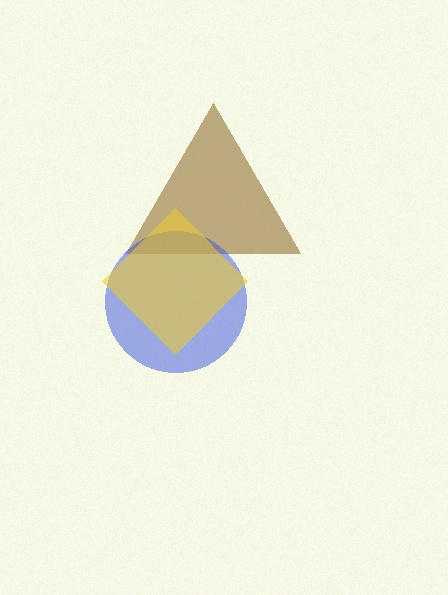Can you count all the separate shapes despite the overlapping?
Yes, there are 3 separate shapes.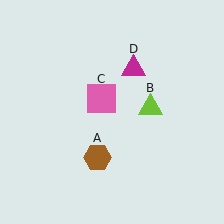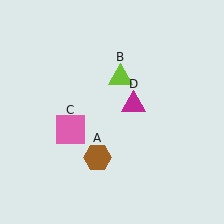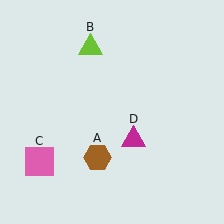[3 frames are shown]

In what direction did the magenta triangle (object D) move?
The magenta triangle (object D) moved down.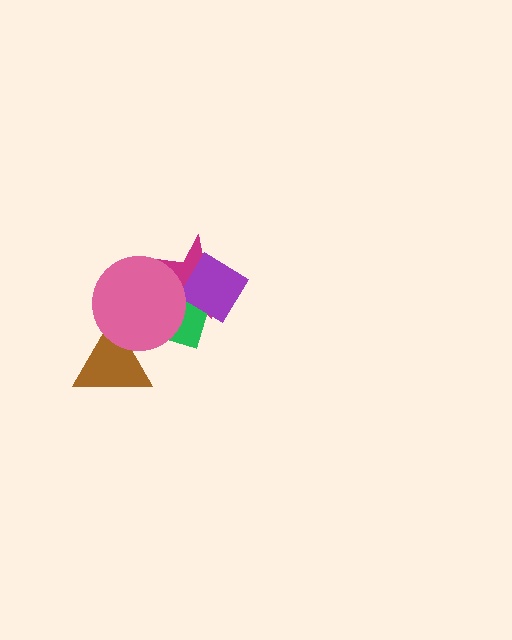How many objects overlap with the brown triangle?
1 object overlaps with the brown triangle.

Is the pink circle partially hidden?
No, no other shape covers it.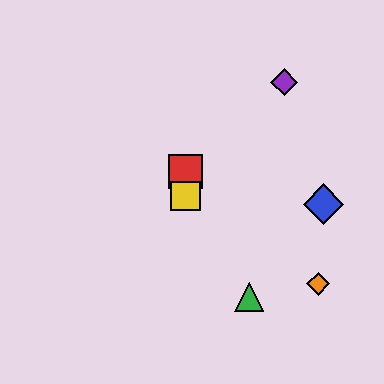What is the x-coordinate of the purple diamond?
The purple diamond is at x≈284.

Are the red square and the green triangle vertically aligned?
No, the red square is at x≈185 and the green triangle is at x≈249.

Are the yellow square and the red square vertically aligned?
Yes, both are at x≈185.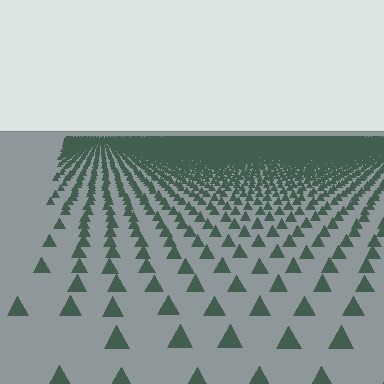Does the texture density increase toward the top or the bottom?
Density increases toward the top.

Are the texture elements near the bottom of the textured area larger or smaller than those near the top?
Larger. Near the bottom, elements are closer to the viewer and appear at a bigger on-screen size.